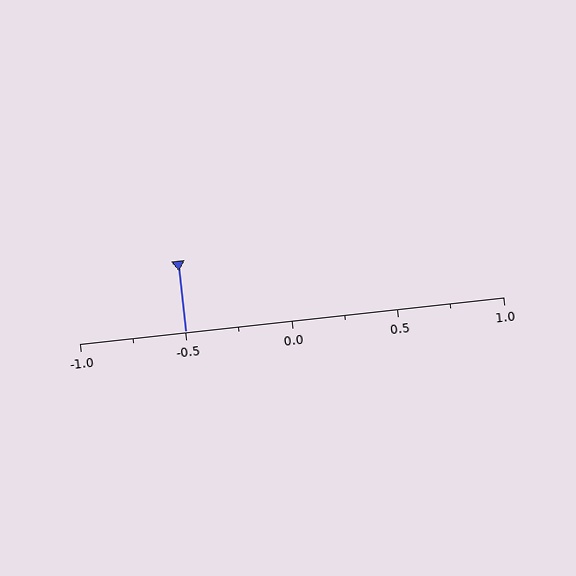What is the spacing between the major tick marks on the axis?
The major ticks are spaced 0.5 apart.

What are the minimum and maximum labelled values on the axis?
The axis runs from -1.0 to 1.0.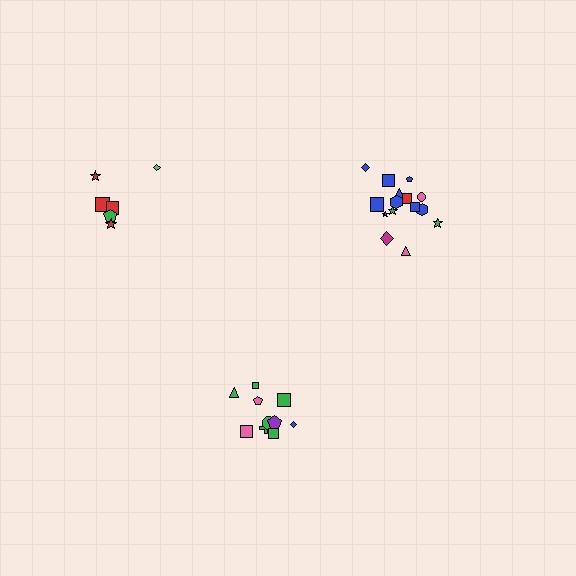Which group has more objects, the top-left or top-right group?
The top-right group.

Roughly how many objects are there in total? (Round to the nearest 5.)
Roughly 30 objects in total.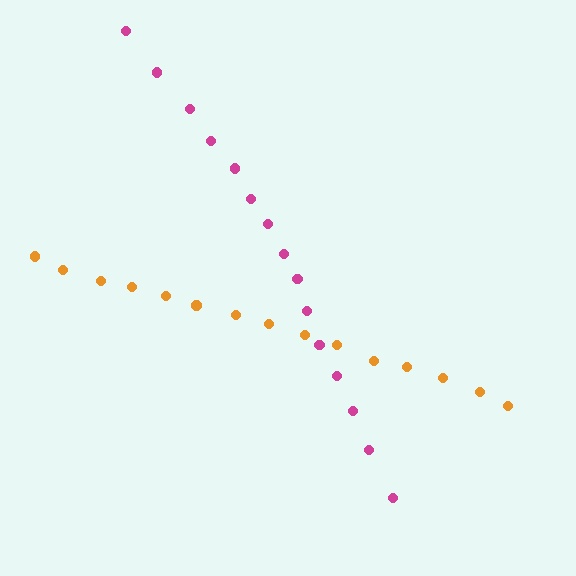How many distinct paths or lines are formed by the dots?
There are 2 distinct paths.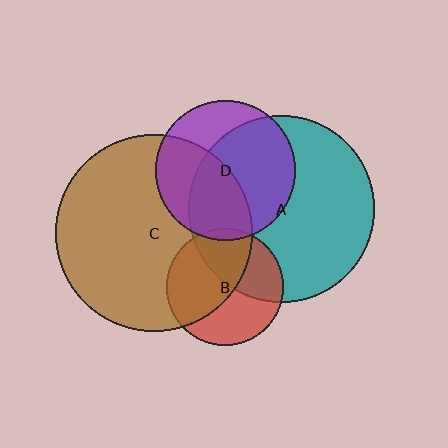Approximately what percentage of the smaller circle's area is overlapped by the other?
Approximately 65%.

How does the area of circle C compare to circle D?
Approximately 2.0 times.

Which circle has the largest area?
Circle C (brown).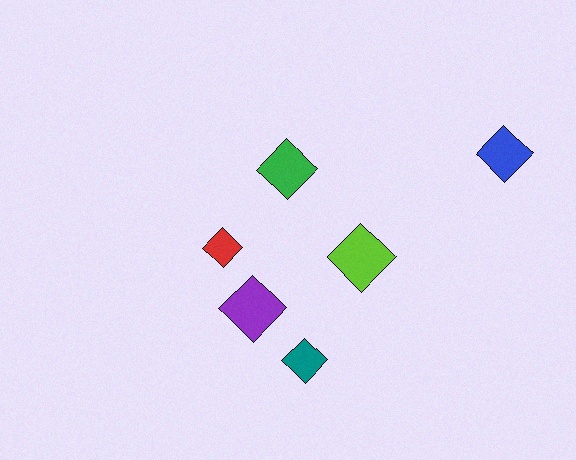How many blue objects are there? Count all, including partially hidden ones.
There is 1 blue object.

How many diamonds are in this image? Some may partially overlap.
There are 6 diamonds.